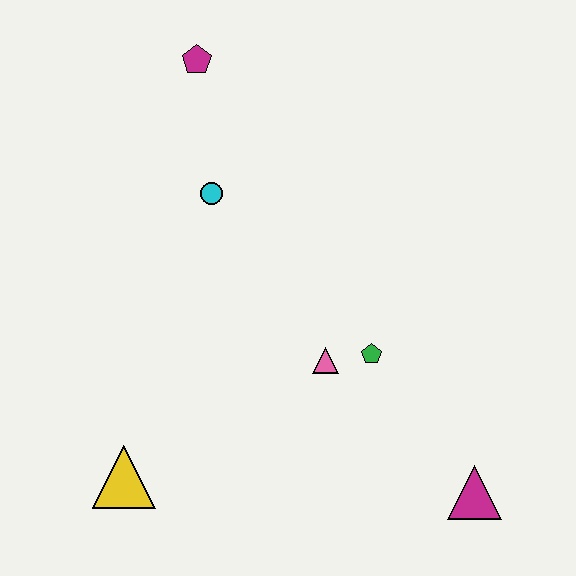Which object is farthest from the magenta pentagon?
The magenta triangle is farthest from the magenta pentagon.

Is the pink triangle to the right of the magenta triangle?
No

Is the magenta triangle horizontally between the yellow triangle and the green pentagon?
No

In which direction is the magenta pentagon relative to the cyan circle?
The magenta pentagon is above the cyan circle.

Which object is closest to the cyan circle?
The magenta pentagon is closest to the cyan circle.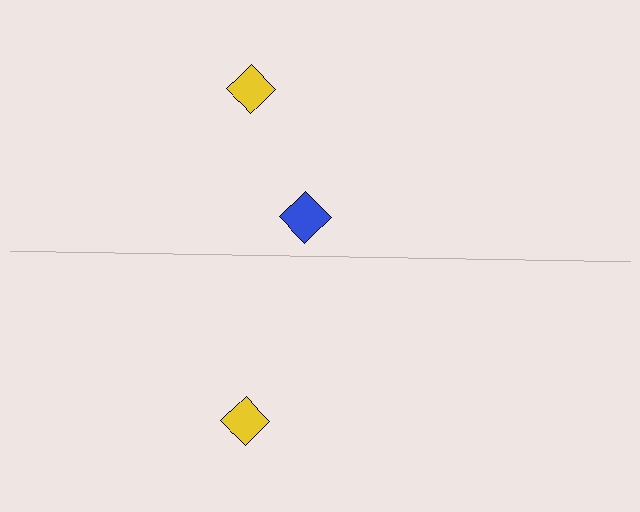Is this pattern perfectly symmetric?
No, the pattern is not perfectly symmetric. A blue diamond is missing from the bottom side.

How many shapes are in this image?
There are 3 shapes in this image.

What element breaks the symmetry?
A blue diamond is missing from the bottom side.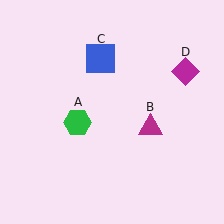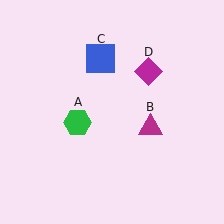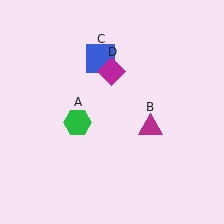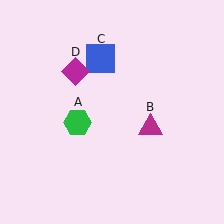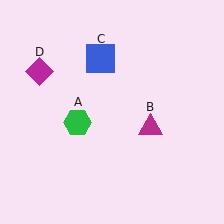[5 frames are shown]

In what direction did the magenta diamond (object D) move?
The magenta diamond (object D) moved left.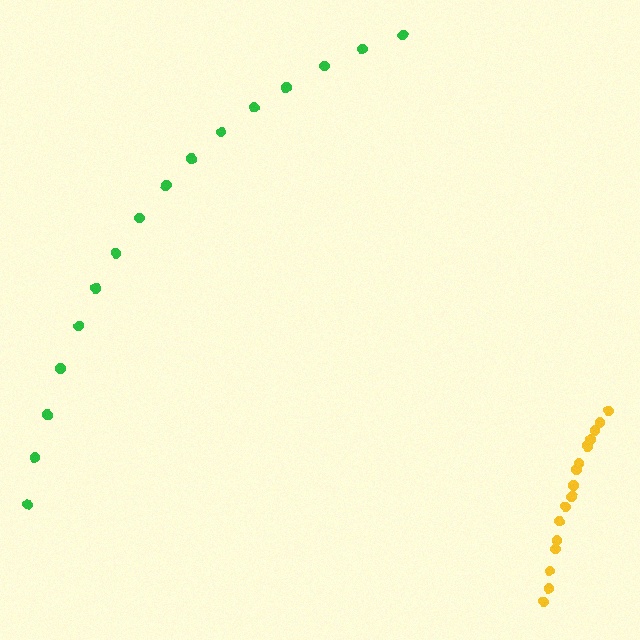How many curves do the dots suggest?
There are 2 distinct paths.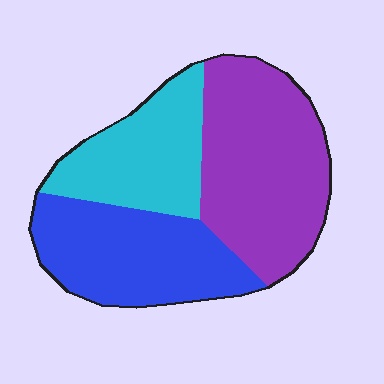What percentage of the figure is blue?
Blue takes up about one third (1/3) of the figure.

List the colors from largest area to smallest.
From largest to smallest: purple, blue, cyan.